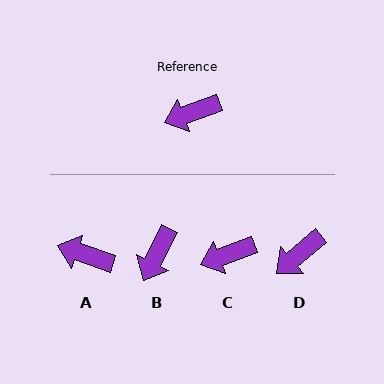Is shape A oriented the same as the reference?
No, it is off by about 39 degrees.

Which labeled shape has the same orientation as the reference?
C.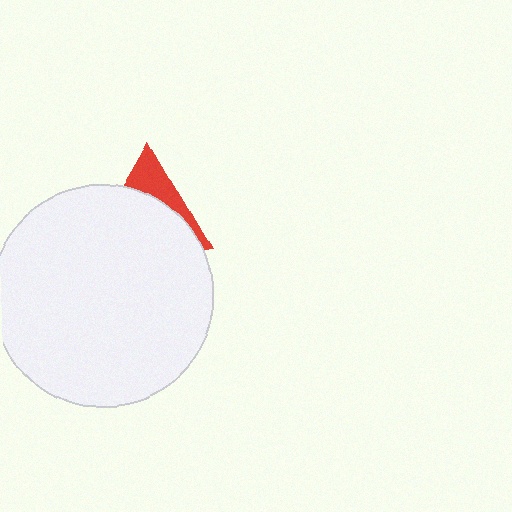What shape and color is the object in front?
The object in front is a white circle.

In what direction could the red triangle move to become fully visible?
The red triangle could move up. That would shift it out from behind the white circle entirely.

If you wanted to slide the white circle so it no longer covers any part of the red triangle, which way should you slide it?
Slide it down — that is the most direct way to separate the two shapes.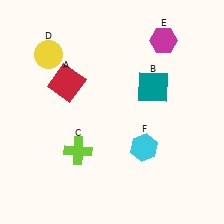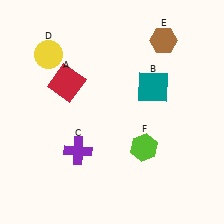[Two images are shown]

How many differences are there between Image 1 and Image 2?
There are 3 differences between the two images.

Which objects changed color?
C changed from lime to purple. E changed from magenta to brown. F changed from cyan to lime.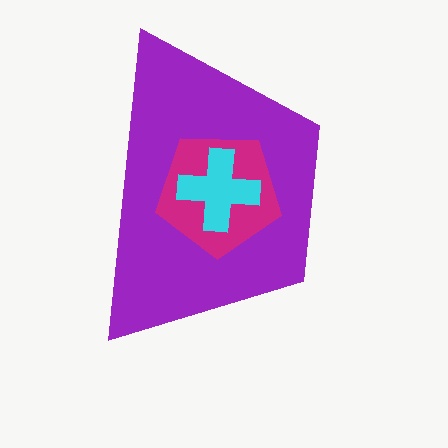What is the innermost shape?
The cyan cross.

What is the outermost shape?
The purple trapezoid.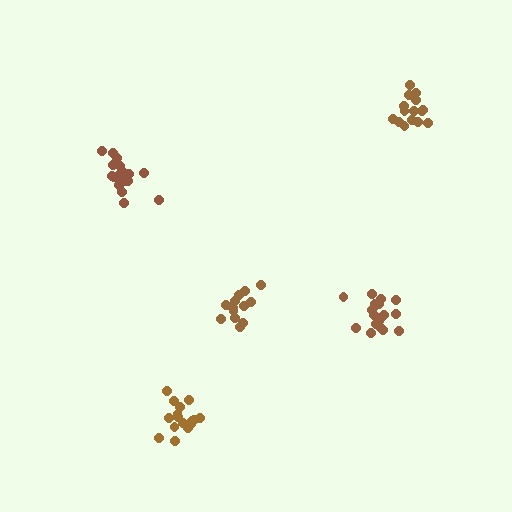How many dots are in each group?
Group 1: 13 dots, Group 2: 15 dots, Group 3: 19 dots, Group 4: 16 dots, Group 5: 19 dots (82 total).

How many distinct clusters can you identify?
There are 5 distinct clusters.